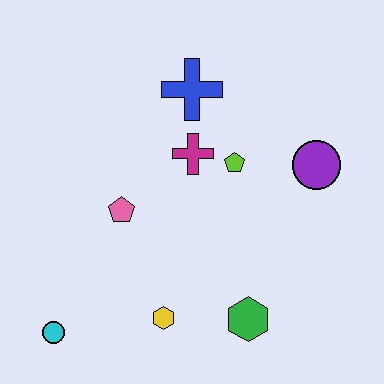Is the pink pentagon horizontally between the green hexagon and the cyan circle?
Yes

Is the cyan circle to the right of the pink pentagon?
No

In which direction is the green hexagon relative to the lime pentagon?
The green hexagon is below the lime pentagon.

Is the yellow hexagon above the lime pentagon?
No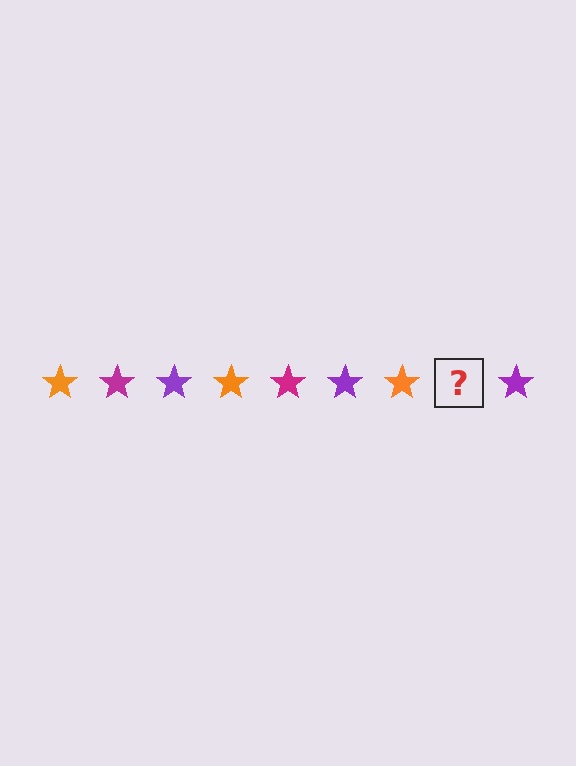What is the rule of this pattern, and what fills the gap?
The rule is that the pattern cycles through orange, magenta, purple stars. The gap should be filled with a magenta star.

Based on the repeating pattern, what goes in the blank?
The blank should be a magenta star.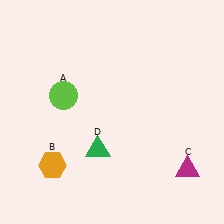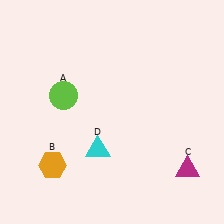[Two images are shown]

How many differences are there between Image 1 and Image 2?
There is 1 difference between the two images.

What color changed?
The triangle (D) changed from green in Image 1 to cyan in Image 2.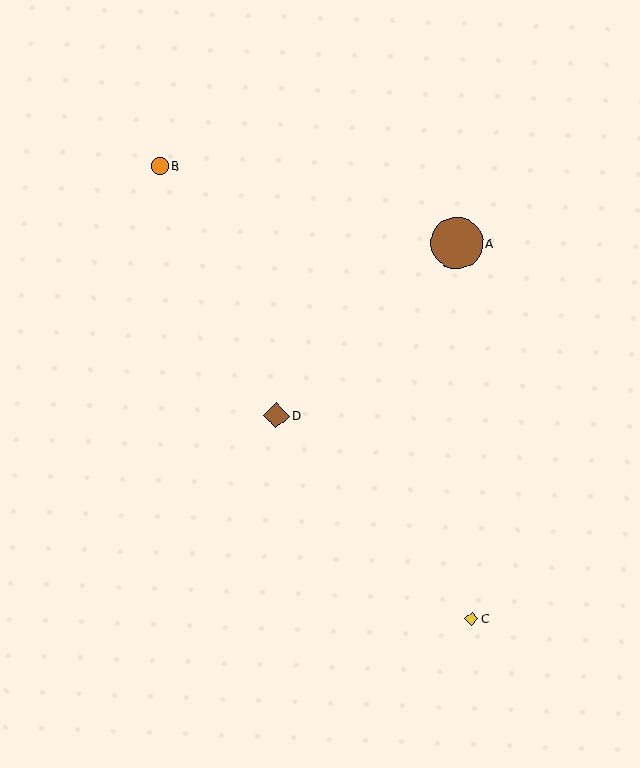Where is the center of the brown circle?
The center of the brown circle is at (457, 243).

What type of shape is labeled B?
Shape B is an orange circle.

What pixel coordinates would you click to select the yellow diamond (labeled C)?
Click at (472, 619) to select the yellow diamond C.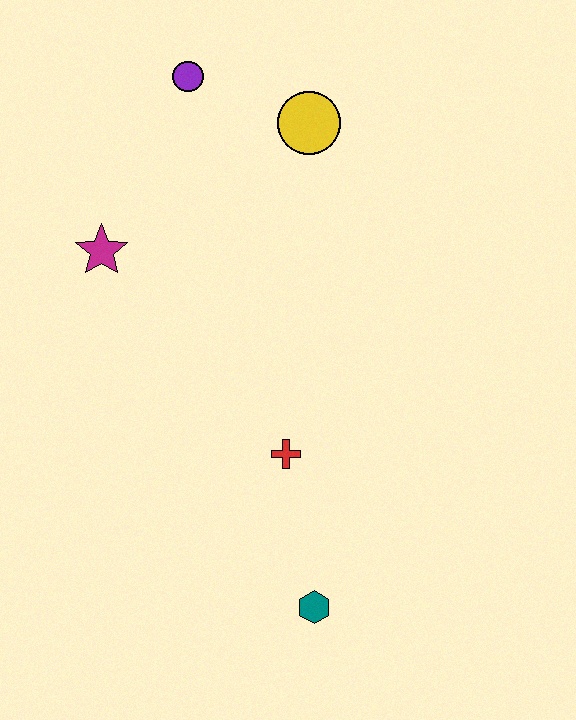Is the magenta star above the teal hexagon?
Yes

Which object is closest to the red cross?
The teal hexagon is closest to the red cross.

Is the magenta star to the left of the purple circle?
Yes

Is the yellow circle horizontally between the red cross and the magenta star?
No